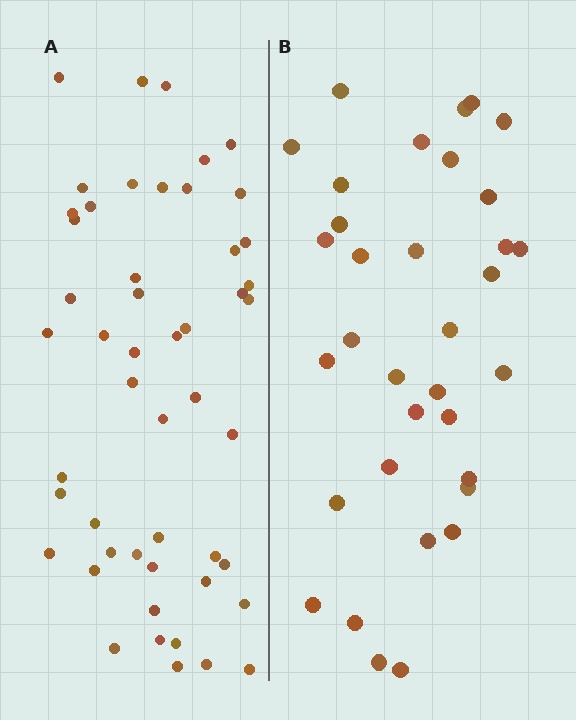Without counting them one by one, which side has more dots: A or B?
Region A (the left region) has more dots.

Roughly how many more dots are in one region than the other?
Region A has approximately 15 more dots than region B.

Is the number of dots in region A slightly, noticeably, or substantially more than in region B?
Region A has substantially more. The ratio is roughly 1.5 to 1.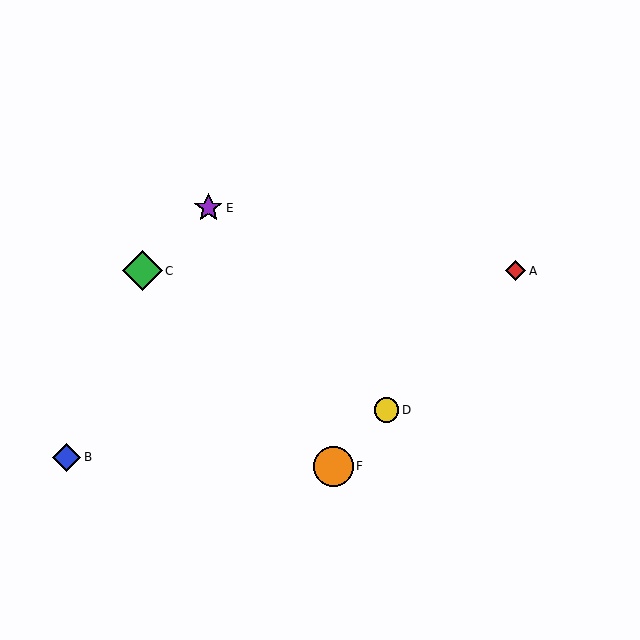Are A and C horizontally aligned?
Yes, both are at y≈271.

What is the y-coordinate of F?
Object F is at y≈466.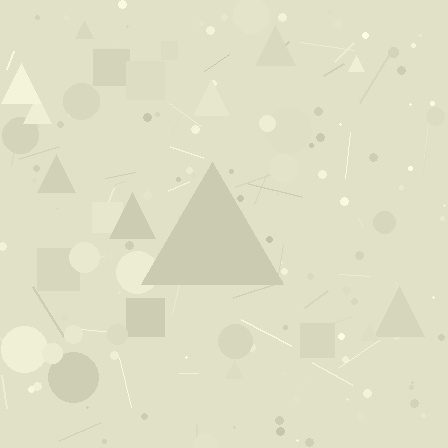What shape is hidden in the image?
A triangle is hidden in the image.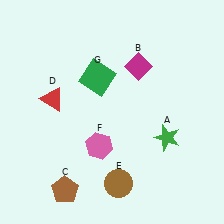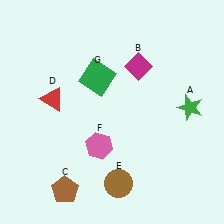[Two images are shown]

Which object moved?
The green star (A) moved up.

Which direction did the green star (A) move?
The green star (A) moved up.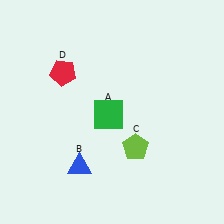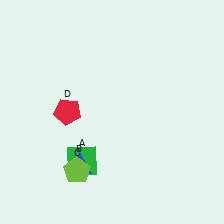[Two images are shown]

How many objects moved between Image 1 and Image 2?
3 objects moved between the two images.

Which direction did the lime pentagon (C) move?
The lime pentagon (C) moved left.